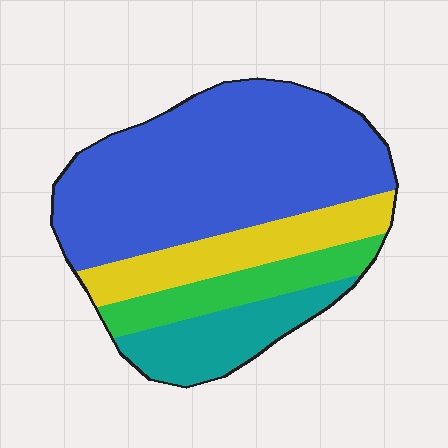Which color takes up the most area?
Blue, at roughly 55%.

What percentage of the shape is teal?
Teal takes up less than a sixth of the shape.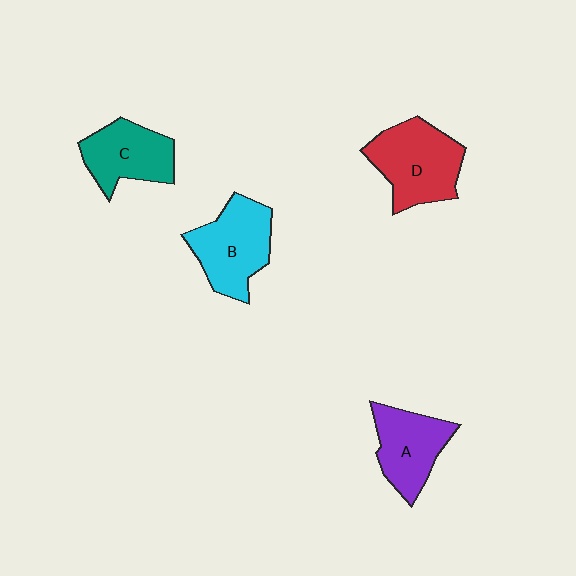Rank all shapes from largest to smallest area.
From largest to smallest: D (red), B (cyan), A (purple), C (teal).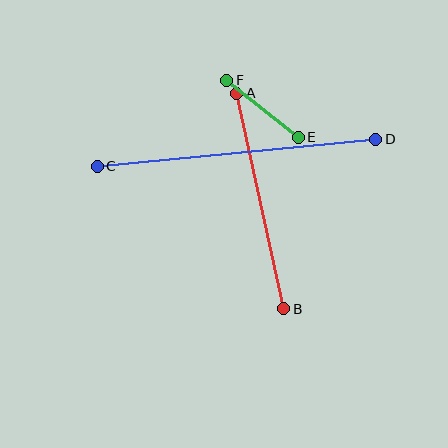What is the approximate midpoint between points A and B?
The midpoint is at approximately (260, 201) pixels.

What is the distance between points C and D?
The distance is approximately 280 pixels.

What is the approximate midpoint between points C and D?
The midpoint is at approximately (237, 153) pixels.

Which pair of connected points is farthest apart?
Points C and D are farthest apart.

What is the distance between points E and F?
The distance is approximately 92 pixels.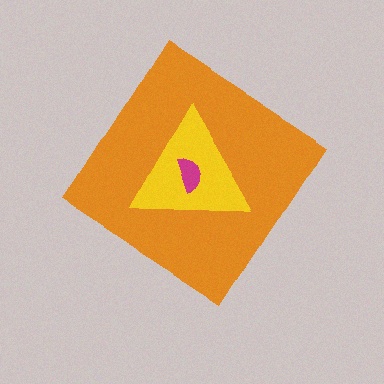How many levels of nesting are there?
3.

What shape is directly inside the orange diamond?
The yellow triangle.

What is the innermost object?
The magenta semicircle.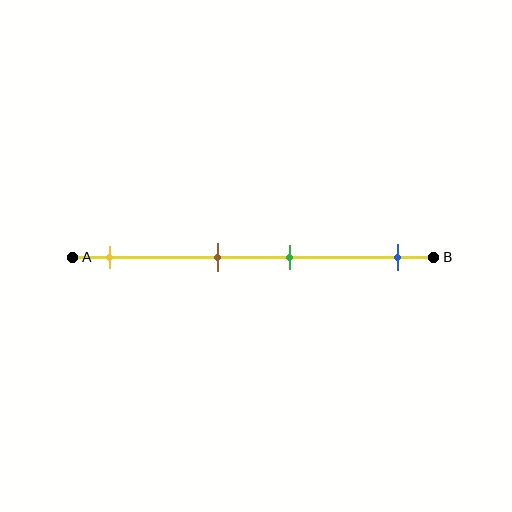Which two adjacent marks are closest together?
The brown and green marks are the closest adjacent pair.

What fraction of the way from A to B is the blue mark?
The blue mark is approximately 90% (0.9) of the way from A to B.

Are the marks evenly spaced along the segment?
No, the marks are not evenly spaced.